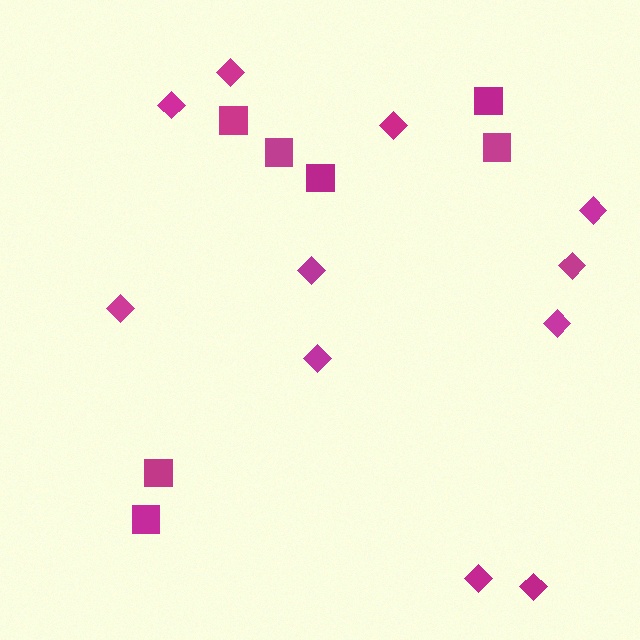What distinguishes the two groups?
There are 2 groups: one group of squares (7) and one group of diamonds (11).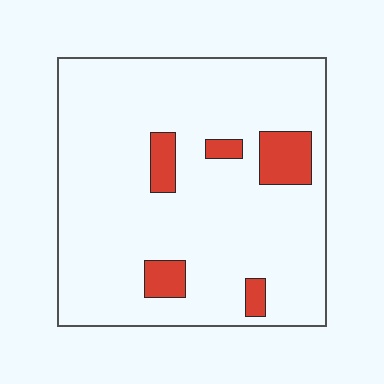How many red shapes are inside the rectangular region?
5.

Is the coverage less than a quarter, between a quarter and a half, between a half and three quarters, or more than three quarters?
Less than a quarter.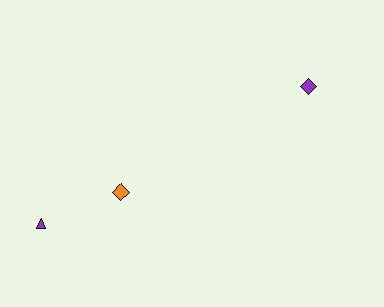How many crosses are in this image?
There are no crosses.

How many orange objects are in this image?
There is 1 orange object.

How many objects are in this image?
There are 3 objects.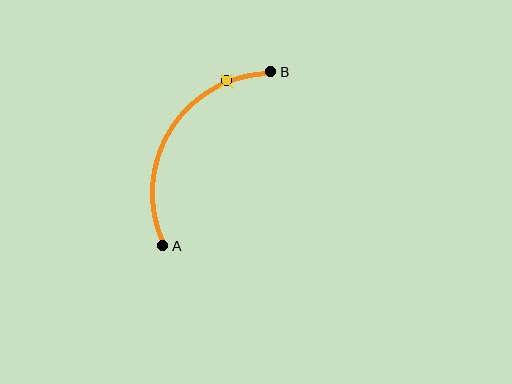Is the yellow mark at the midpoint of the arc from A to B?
No. The yellow mark lies on the arc but is closer to endpoint B. The arc midpoint would be at the point on the curve equidistant along the arc from both A and B.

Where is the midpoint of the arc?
The arc midpoint is the point on the curve farthest from the straight line joining A and B. It sits to the left of that line.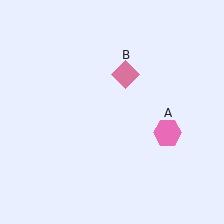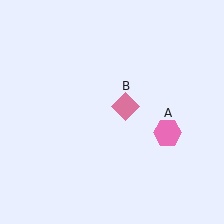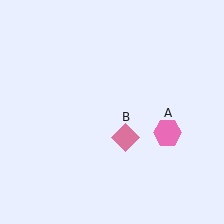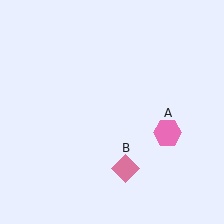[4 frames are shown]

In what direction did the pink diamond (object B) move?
The pink diamond (object B) moved down.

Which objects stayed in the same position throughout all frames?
Pink hexagon (object A) remained stationary.